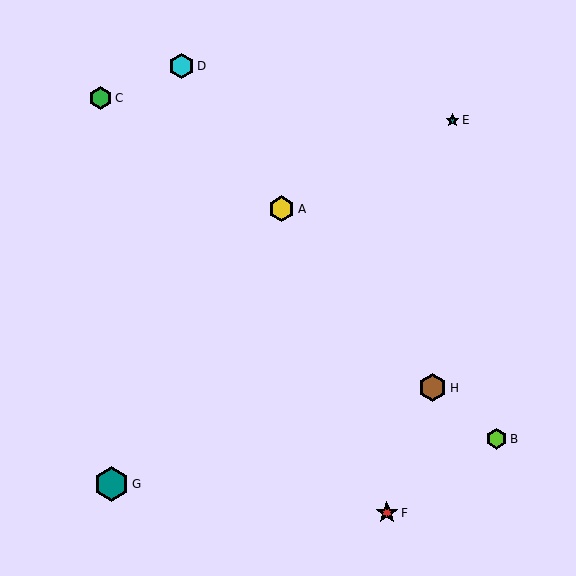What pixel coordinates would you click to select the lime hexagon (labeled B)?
Click at (496, 439) to select the lime hexagon B.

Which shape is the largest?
The teal hexagon (labeled G) is the largest.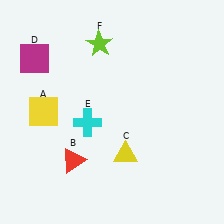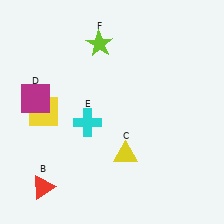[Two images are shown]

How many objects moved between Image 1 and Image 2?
2 objects moved between the two images.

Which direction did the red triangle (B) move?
The red triangle (B) moved left.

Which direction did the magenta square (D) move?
The magenta square (D) moved down.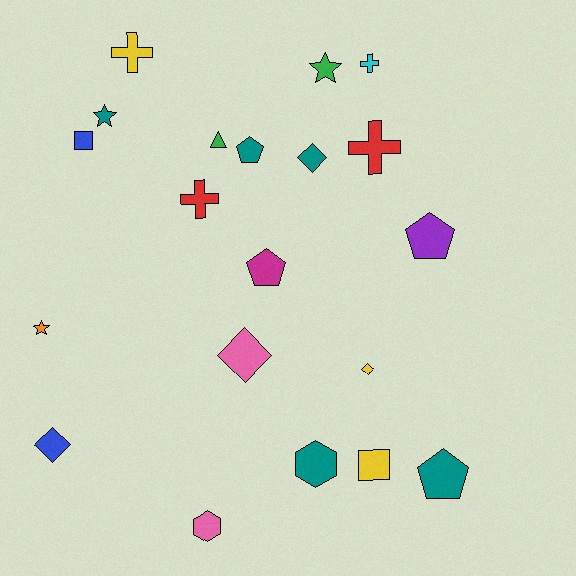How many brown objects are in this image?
There are no brown objects.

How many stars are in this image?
There are 3 stars.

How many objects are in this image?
There are 20 objects.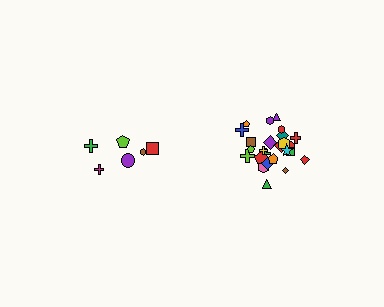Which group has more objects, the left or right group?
The right group.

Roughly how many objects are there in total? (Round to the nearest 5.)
Roughly 30 objects in total.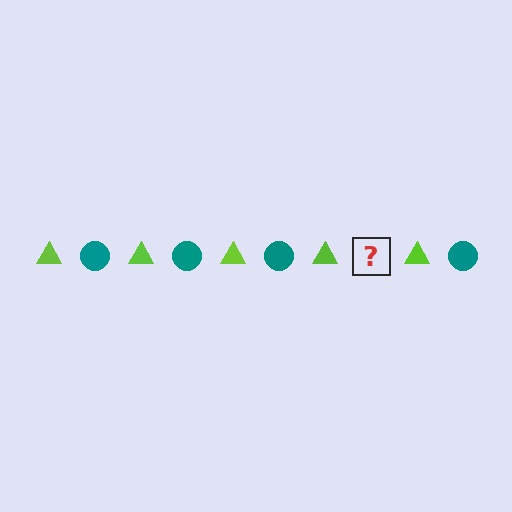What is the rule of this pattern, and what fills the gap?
The rule is that the pattern alternates between lime triangle and teal circle. The gap should be filled with a teal circle.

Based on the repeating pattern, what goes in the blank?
The blank should be a teal circle.